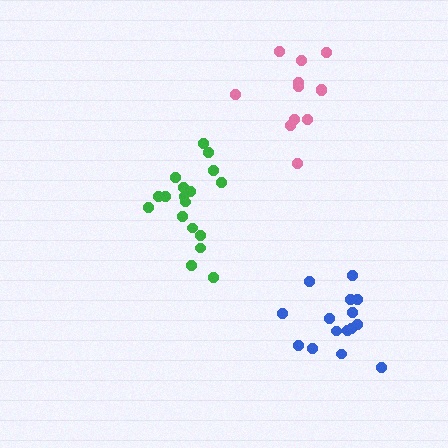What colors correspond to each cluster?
The clusters are colored: green, blue, pink.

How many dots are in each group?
Group 1: 18 dots, Group 2: 15 dots, Group 3: 12 dots (45 total).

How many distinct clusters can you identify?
There are 3 distinct clusters.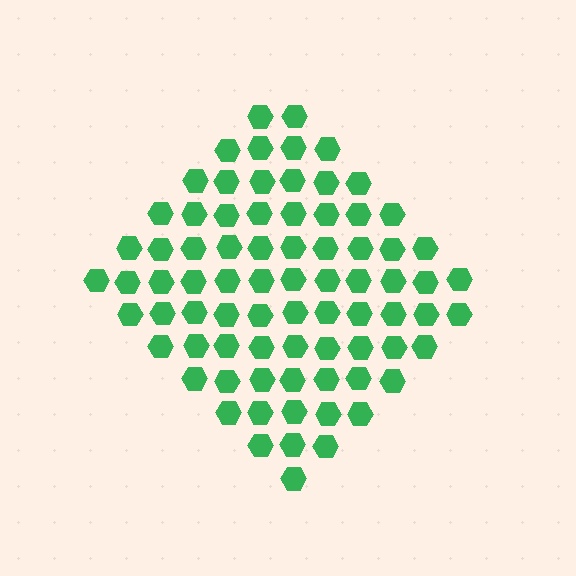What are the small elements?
The small elements are hexagons.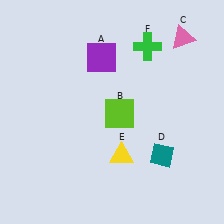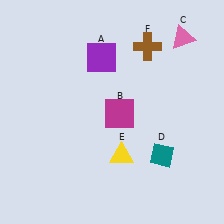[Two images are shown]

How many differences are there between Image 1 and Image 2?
There are 2 differences between the two images.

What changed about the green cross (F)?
In Image 1, F is green. In Image 2, it changed to brown.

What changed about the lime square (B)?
In Image 1, B is lime. In Image 2, it changed to magenta.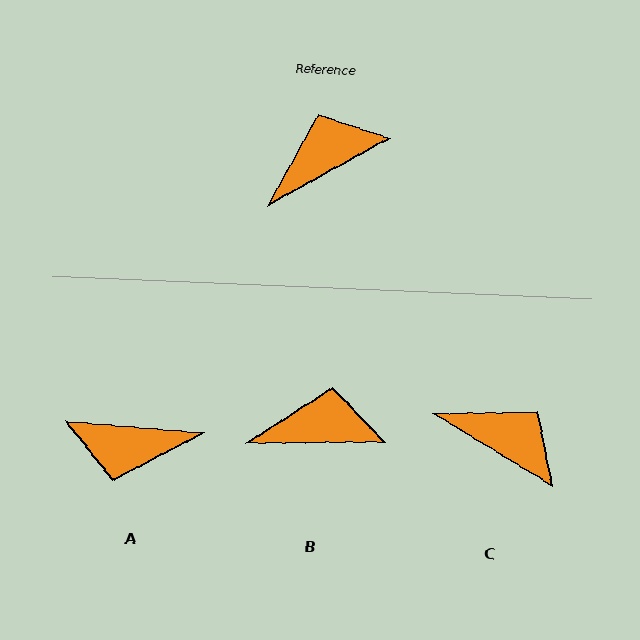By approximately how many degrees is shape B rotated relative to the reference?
Approximately 28 degrees clockwise.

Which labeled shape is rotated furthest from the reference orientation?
A, about 147 degrees away.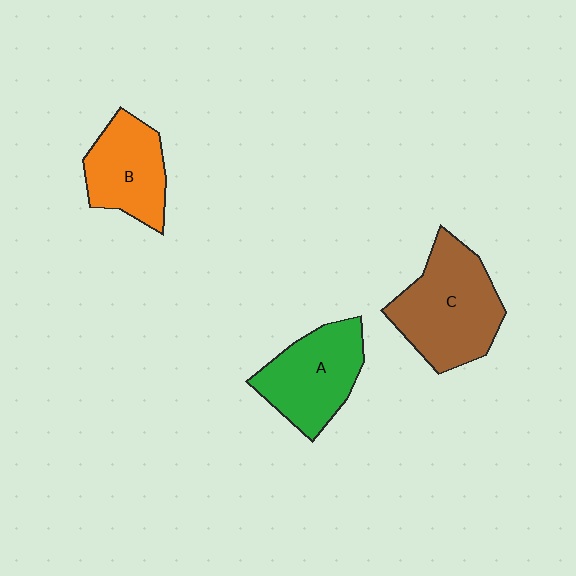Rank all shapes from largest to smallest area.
From largest to smallest: C (brown), A (green), B (orange).